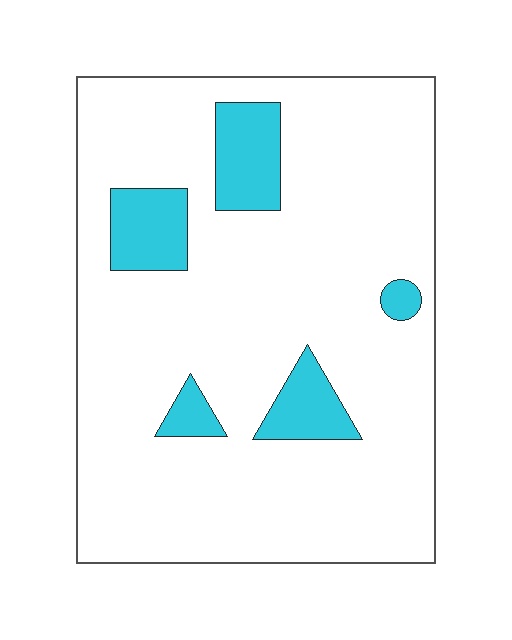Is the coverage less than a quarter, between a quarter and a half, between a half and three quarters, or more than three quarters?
Less than a quarter.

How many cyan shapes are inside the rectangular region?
5.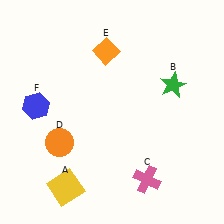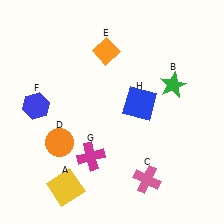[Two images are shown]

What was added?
A magenta cross (G), a blue square (H) were added in Image 2.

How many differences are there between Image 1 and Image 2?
There are 2 differences between the two images.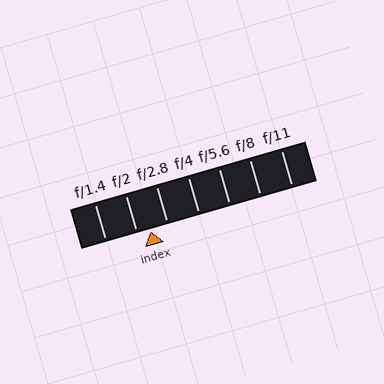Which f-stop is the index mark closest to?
The index mark is closest to f/2.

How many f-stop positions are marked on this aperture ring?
There are 7 f-stop positions marked.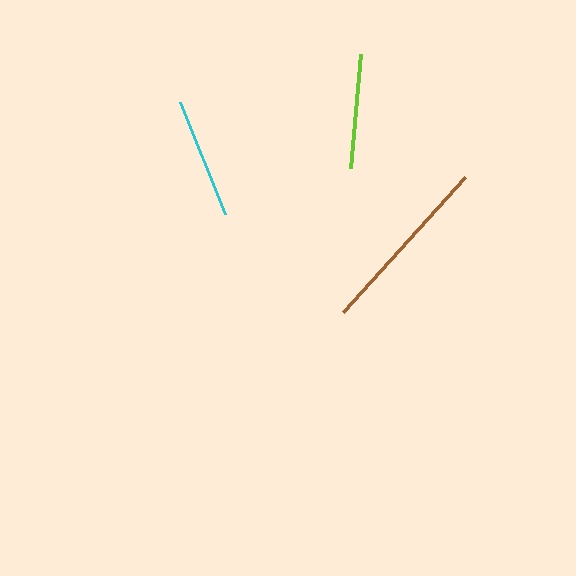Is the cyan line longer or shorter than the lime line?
The cyan line is longer than the lime line.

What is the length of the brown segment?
The brown segment is approximately 182 pixels long.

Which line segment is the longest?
The brown line is the longest at approximately 182 pixels.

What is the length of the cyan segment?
The cyan segment is approximately 121 pixels long.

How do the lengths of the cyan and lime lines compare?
The cyan and lime lines are approximately the same length.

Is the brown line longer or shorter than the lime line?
The brown line is longer than the lime line.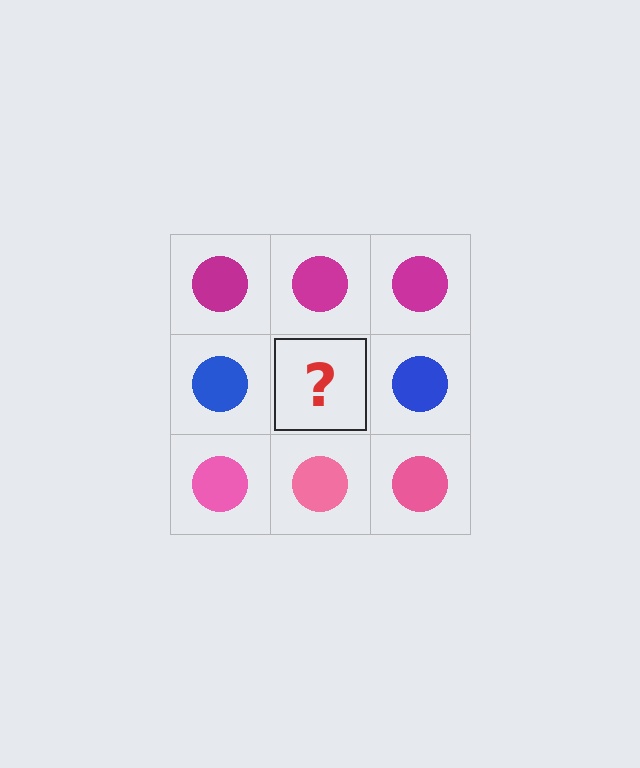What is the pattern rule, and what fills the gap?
The rule is that each row has a consistent color. The gap should be filled with a blue circle.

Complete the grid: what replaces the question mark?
The question mark should be replaced with a blue circle.